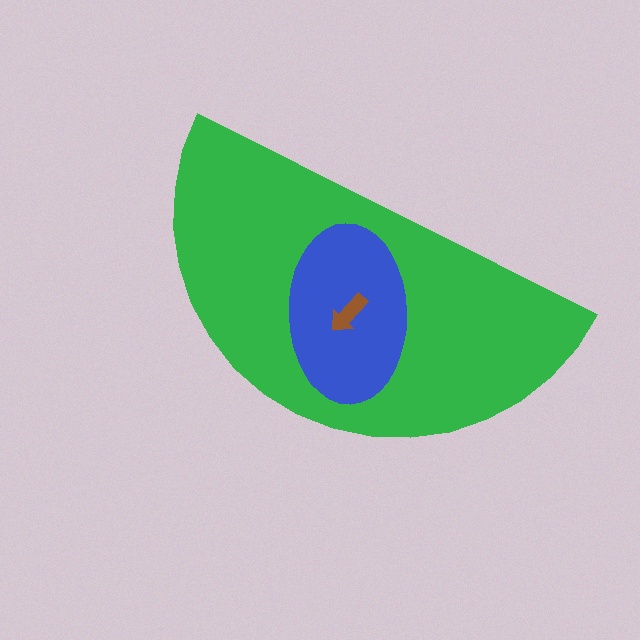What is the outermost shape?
The green semicircle.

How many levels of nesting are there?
3.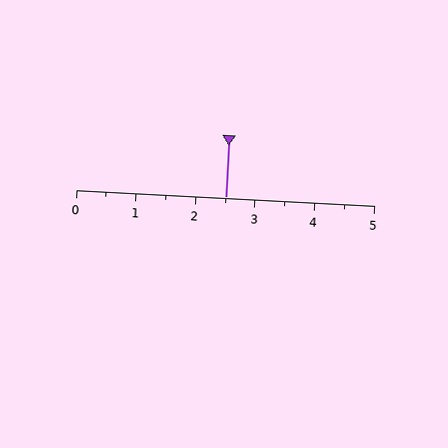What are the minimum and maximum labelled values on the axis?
The axis runs from 0 to 5.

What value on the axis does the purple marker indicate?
The marker indicates approximately 2.5.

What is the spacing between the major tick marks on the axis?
The major ticks are spaced 1 apart.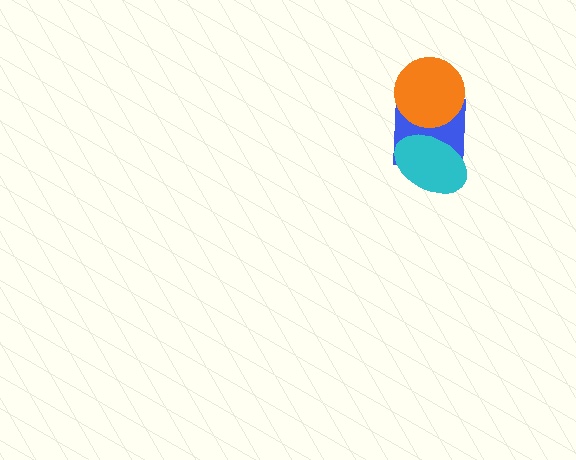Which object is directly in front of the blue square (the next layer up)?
The cyan ellipse is directly in front of the blue square.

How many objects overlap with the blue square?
2 objects overlap with the blue square.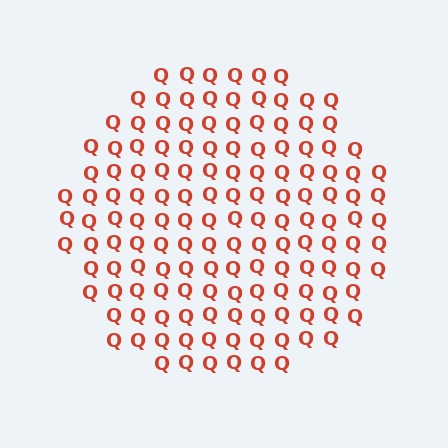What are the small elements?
The small elements are letter Q's.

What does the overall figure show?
The overall figure shows a circle.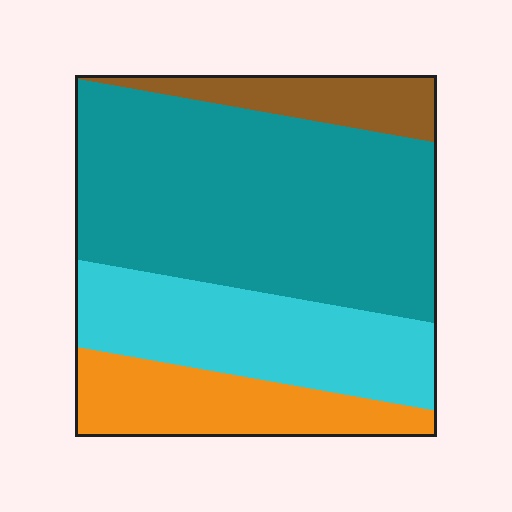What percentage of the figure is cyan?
Cyan covers 24% of the figure.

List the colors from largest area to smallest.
From largest to smallest: teal, cyan, orange, brown.